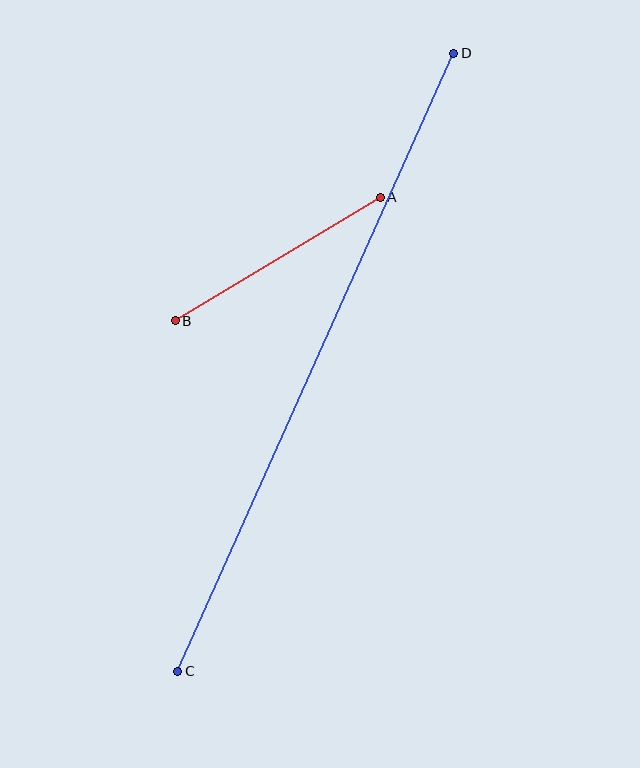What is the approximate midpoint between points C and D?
The midpoint is at approximately (316, 362) pixels.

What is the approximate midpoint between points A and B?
The midpoint is at approximately (278, 259) pixels.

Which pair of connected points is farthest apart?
Points C and D are farthest apart.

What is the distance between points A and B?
The distance is approximately 239 pixels.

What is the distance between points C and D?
The distance is approximately 677 pixels.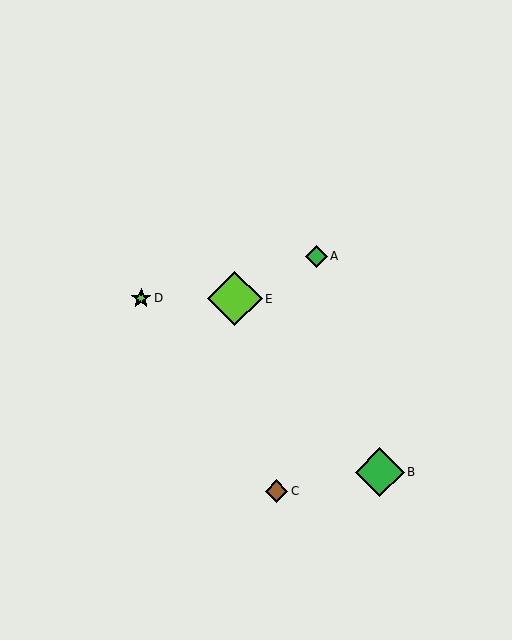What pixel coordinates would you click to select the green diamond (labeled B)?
Click at (380, 472) to select the green diamond B.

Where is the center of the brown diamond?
The center of the brown diamond is at (277, 491).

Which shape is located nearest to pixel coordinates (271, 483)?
The brown diamond (labeled C) at (277, 491) is nearest to that location.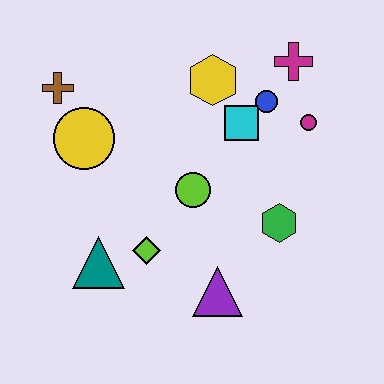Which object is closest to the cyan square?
The blue circle is closest to the cyan square.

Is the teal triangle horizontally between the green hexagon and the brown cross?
Yes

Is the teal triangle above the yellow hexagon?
No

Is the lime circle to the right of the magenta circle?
No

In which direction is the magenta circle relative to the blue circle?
The magenta circle is to the right of the blue circle.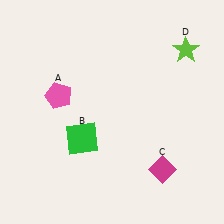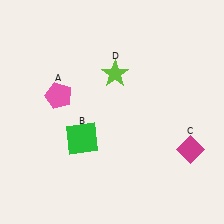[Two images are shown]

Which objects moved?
The objects that moved are: the magenta diamond (C), the lime star (D).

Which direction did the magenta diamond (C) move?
The magenta diamond (C) moved right.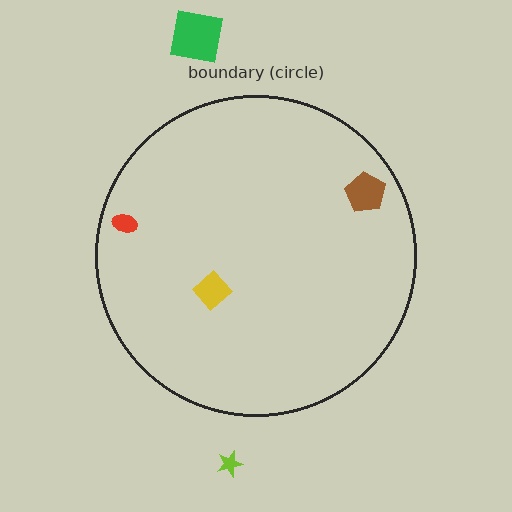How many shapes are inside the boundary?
3 inside, 2 outside.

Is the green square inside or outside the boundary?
Outside.